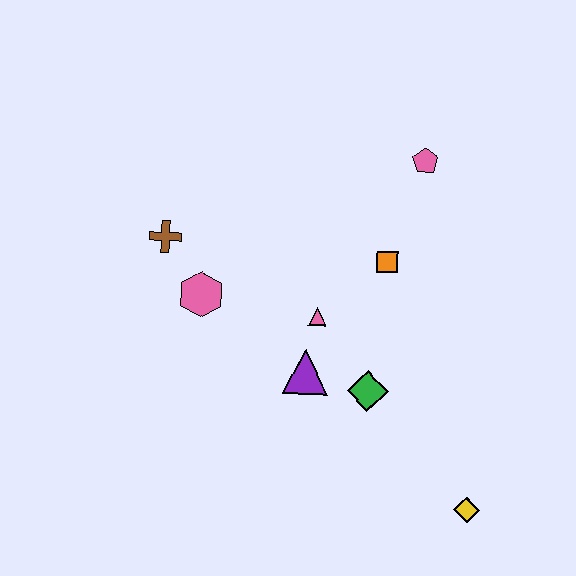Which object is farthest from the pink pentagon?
The yellow diamond is farthest from the pink pentagon.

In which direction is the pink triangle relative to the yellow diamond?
The pink triangle is above the yellow diamond.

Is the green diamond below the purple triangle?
Yes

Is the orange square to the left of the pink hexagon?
No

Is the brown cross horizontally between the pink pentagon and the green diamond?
No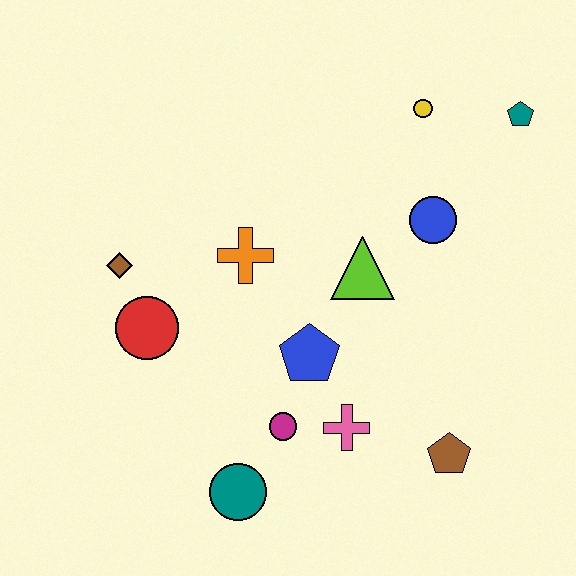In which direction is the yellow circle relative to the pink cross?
The yellow circle is above the pink cross.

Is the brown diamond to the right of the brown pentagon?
No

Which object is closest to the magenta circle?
The pink cross is closest to the magenta circle.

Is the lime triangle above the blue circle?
No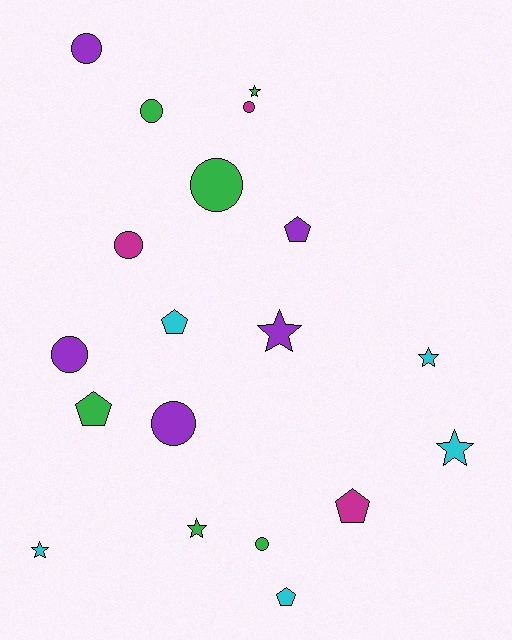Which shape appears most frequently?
Circle, with 8 objects.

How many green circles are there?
There are 3 green circles.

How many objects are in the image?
There are 19 objects.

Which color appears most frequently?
Green, with 6 objects.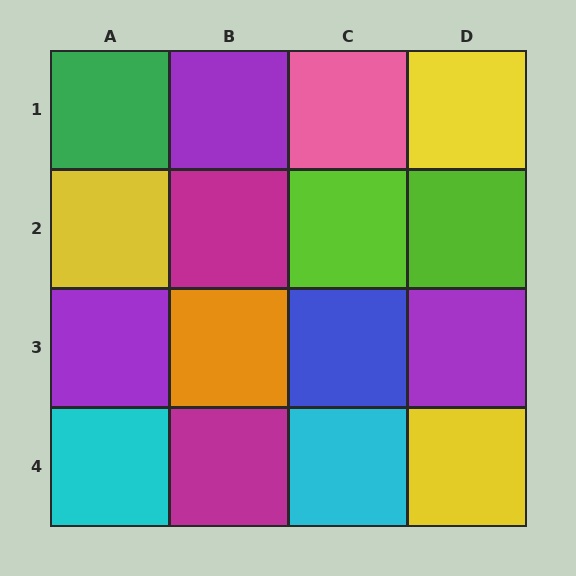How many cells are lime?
2 cells are lime.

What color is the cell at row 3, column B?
Orange.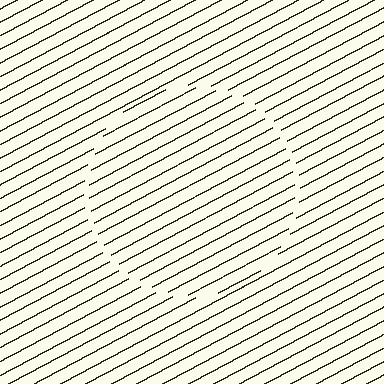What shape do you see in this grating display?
An illusory circle. The interior of the shape contains the same grating, shifted by half a period — the contour is defined by the phase discontinuity where line-ends from the inner and outer gratings abut.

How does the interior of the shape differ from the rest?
The interior of the shape contains the same grating, shifted by half a period — the contour is defined by the phase discontinuity where line-ends from the inner and outer gratings abut.